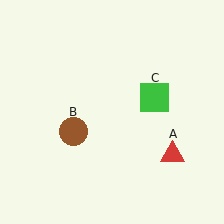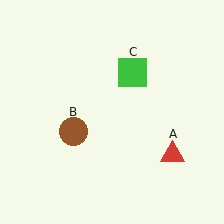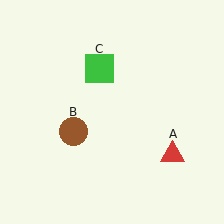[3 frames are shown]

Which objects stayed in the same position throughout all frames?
Red triangle (object A) and brown circle (object B) remained stationary.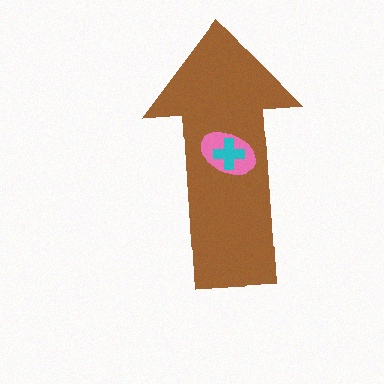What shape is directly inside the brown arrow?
The pink ellipse.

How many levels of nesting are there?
3.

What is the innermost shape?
The cyan cross.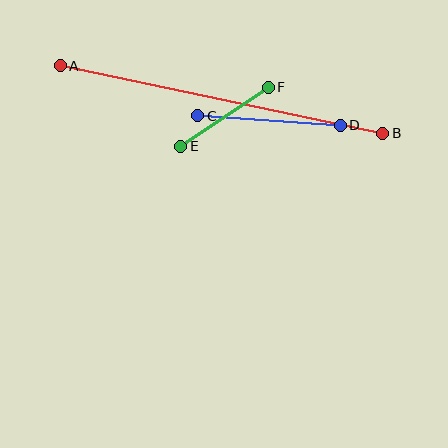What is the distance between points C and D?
The distance is approximately 143 pixels.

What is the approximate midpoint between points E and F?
The midpoint is at approximately (225, 117) pixels.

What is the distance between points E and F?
The distance is approximately 105 pixels.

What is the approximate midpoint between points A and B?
The midpoint is at approximately (221, 99) pixels.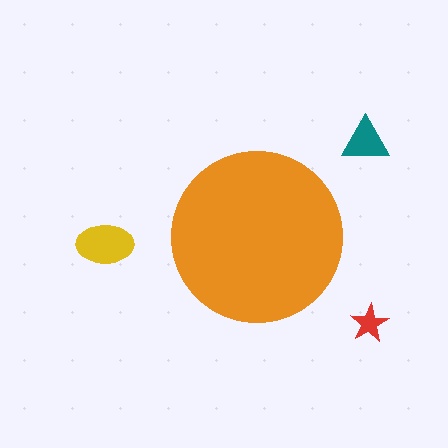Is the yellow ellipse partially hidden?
No, the yellow ellipse is fully visible.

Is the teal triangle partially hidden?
No, the teal triangle is fully visible.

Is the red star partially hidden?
No, the red star is fully visible.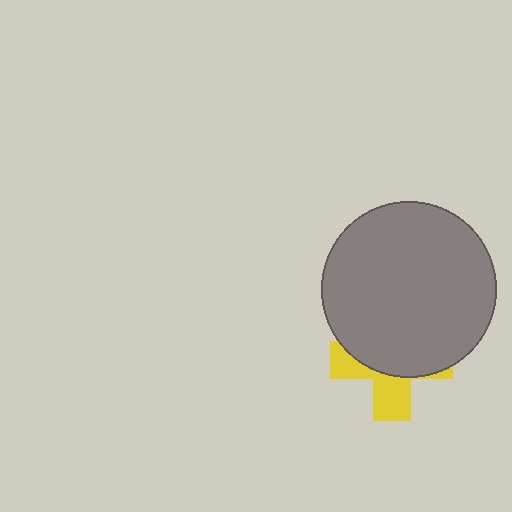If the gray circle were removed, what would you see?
You would see the complete yellow cross.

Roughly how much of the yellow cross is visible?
A small part of it is visible (roughly 38%).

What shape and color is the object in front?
The object in front is a gray circle.